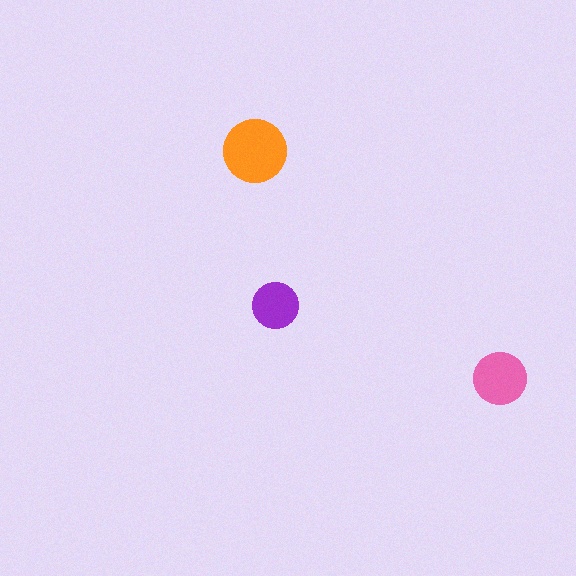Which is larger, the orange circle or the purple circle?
The orange one.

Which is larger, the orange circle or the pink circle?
The orange one.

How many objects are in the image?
There are 3 objects in the image.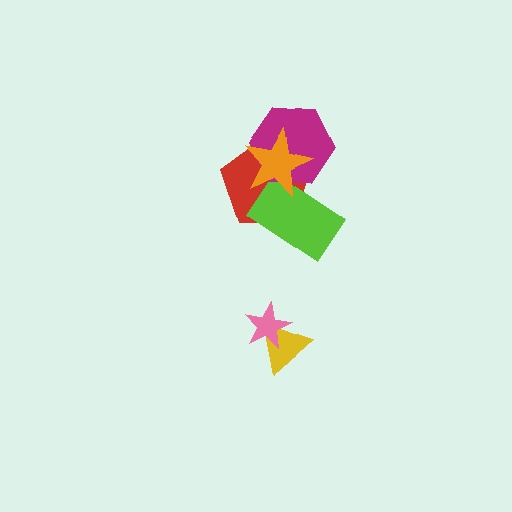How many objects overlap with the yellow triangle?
1 object overlaps with the yellow triangle.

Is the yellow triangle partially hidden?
Yes, it is partially covered by another shape.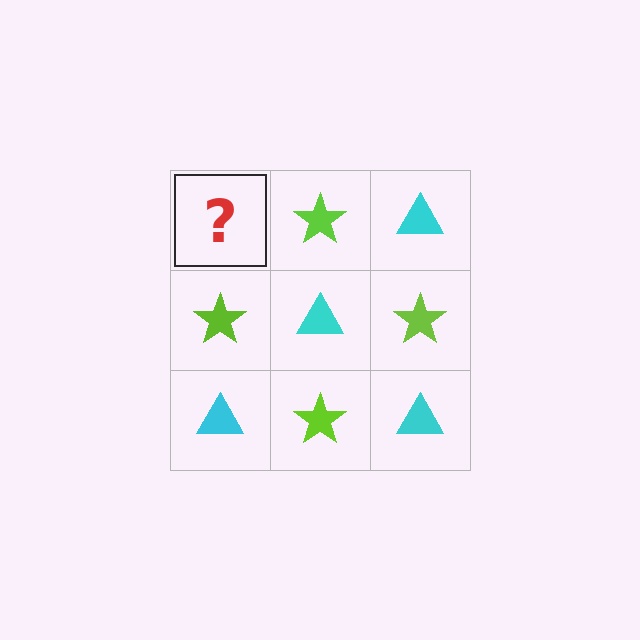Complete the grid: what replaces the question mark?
The question mark should be replaced with a cyan triangle.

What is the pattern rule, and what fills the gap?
The rule is that it alternates cyan triangle and lime star in a checkerboard pattern. The gap should be filled with a cyan triangle.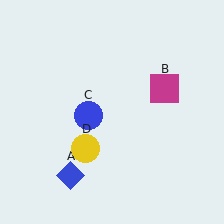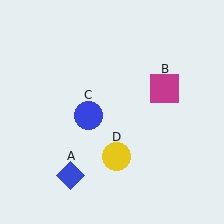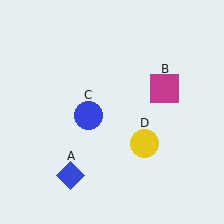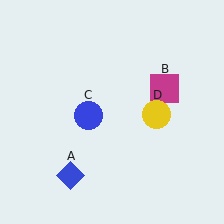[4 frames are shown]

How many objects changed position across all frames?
1 object changed position: yellow circle (object D).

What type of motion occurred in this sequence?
The yellow circle (object D) rotated counterclockwise around the center of the scene.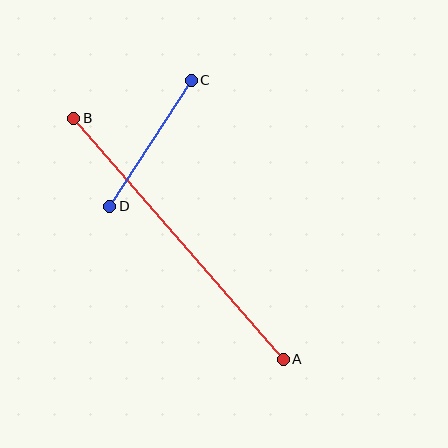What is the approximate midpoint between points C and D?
The midpoint is at approximately (150, 143) pixels.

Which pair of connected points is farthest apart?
Points A and B are farthest apart.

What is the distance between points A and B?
The distance is approximately 319 pixels.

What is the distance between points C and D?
The distance is approximately 150 pixels.